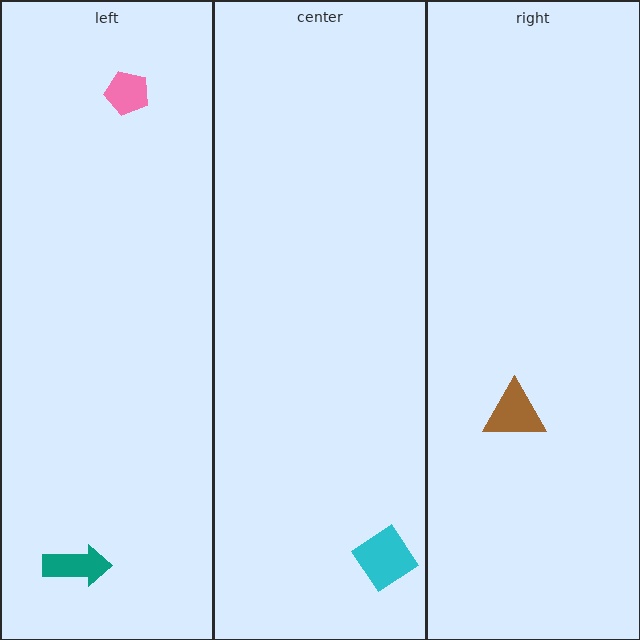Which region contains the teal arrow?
The left region.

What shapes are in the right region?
The brown triangle.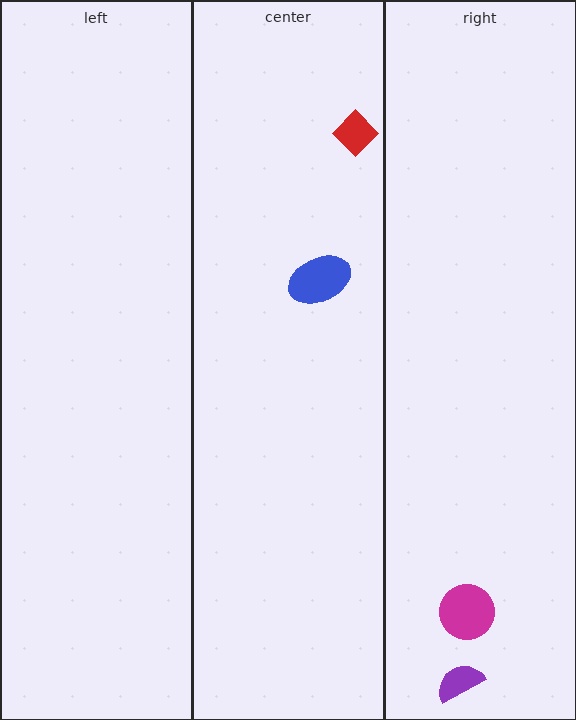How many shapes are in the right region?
2.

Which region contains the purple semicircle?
The right region.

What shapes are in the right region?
The magenta circle, the purple semicircle.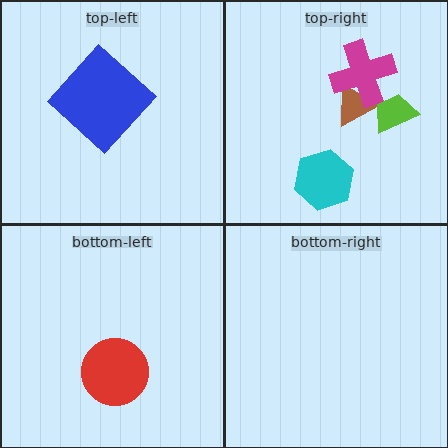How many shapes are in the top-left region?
1.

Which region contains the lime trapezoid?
The top-right region.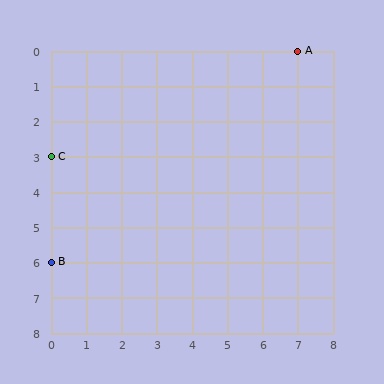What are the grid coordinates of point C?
Point C is at grid coordinates (0, 3).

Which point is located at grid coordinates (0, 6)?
Point B is at (0, 6).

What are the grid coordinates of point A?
Point A is at grid coordinates (7, 0).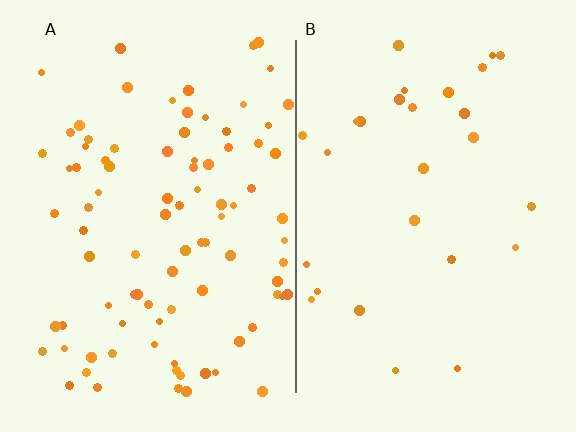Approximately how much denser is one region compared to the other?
Approximately 3.2× — region A over region B.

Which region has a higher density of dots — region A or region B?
A (the left).